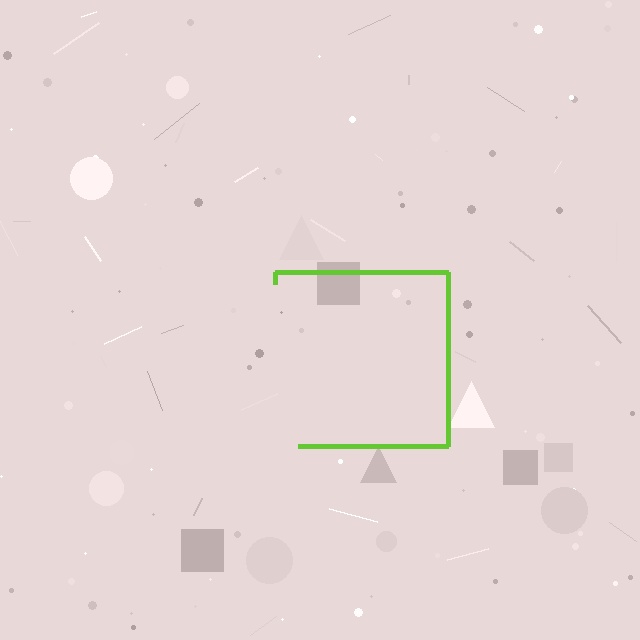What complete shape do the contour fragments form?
The contour fragments form a square.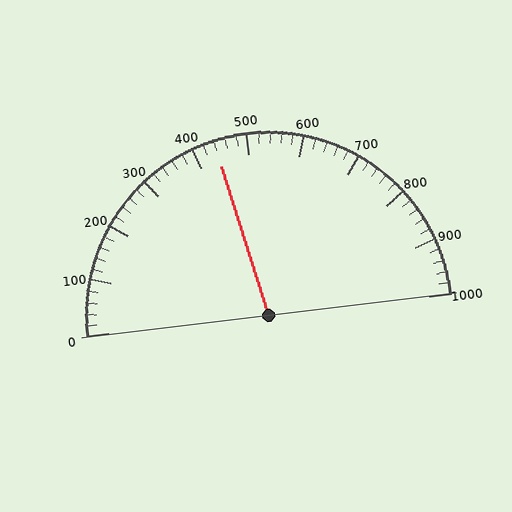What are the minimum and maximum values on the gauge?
The gauge ranges from 0 to 1000.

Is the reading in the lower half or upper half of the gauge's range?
The reading is in the lower half of the range (0 to 1000).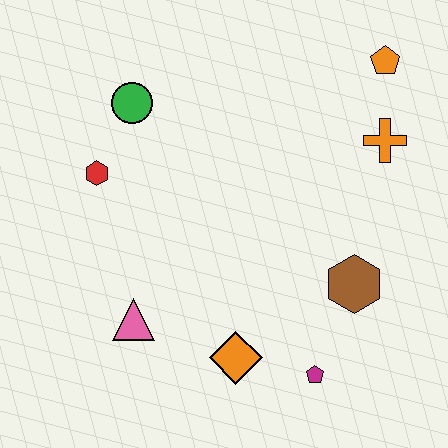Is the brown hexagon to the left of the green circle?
No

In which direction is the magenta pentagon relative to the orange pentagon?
The magenta pentagon is below the orange pentagon.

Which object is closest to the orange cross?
The orange pentagon is closest to the orange cross.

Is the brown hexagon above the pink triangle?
Yes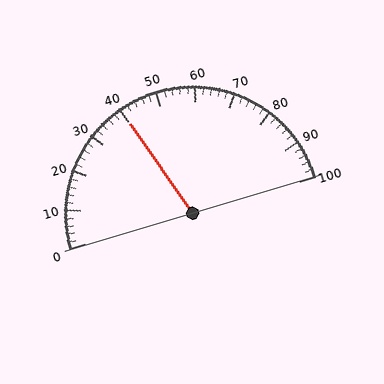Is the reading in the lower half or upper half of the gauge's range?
The reading is in the lower half of the range (0 to 100).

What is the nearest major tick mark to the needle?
The nearest major tick mark is 40.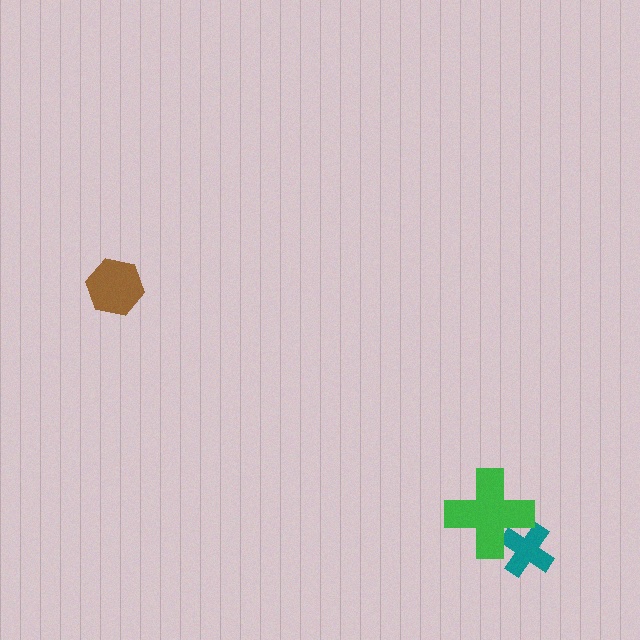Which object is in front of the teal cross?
The green cross is in front of the teal cross.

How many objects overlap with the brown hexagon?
0 objects overlap with the brown hexagon.